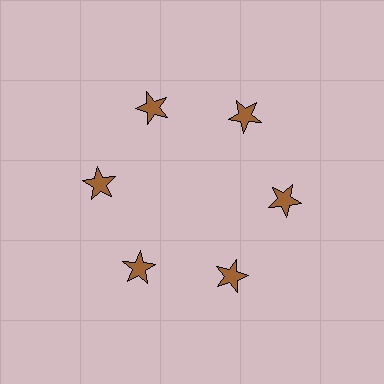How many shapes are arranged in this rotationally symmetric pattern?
There are 6 shapes, arranged in 6 groups of 1.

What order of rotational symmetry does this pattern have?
This pattern has 6-fold rotational symmetry.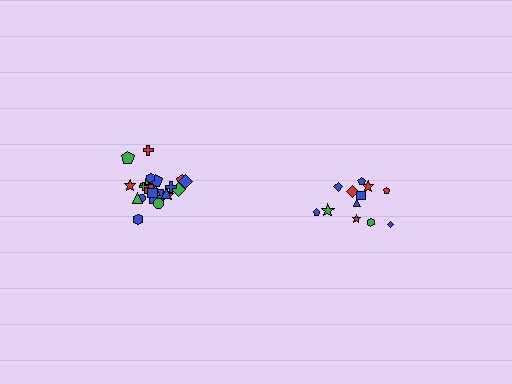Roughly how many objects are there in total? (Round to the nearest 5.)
Roughly 35 objects in total.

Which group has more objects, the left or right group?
The left group.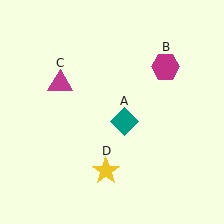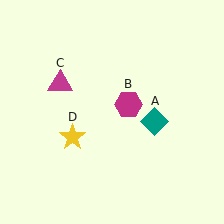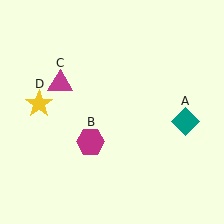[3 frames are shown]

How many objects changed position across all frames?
3 objects changed position: teal diamond (object A), magenta hexagon (object B), yellow star (object D).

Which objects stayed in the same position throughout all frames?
Magenta triangle (object C) remained stationary.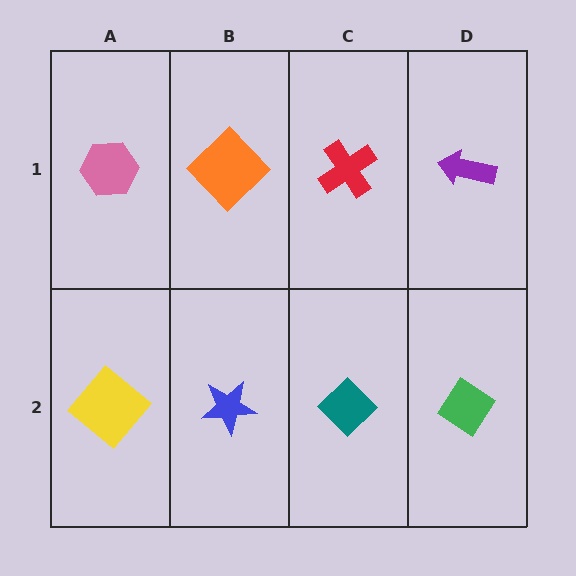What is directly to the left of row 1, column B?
A pink hexagon.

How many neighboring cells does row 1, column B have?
3.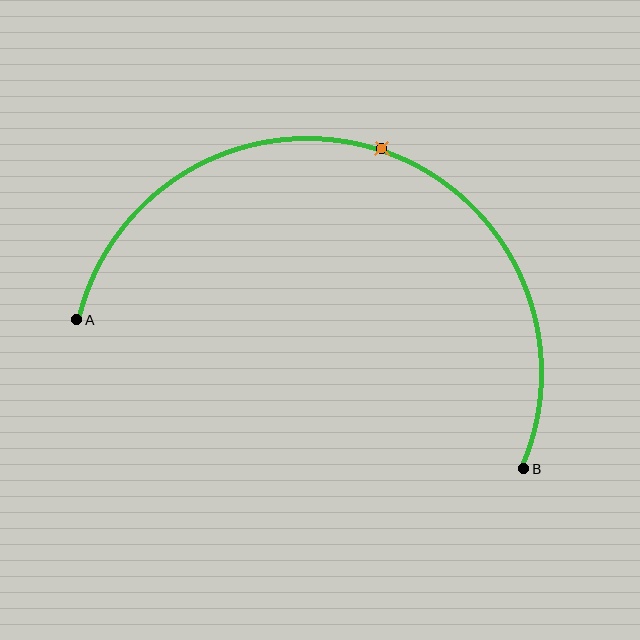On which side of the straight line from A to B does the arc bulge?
The arc bulges above the straight line connecting A and B.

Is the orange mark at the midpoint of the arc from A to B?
Yes. The orange mark lies on the arc at equal arc-length from both A and B — it is the arc midpoint.